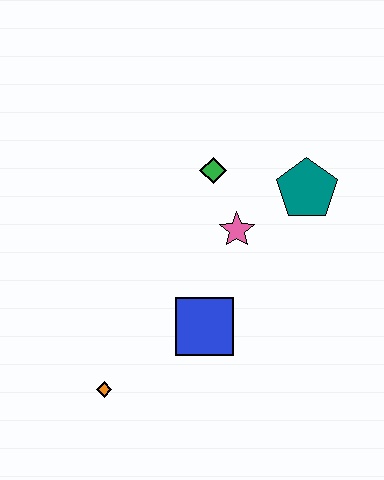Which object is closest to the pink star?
The green diamond is closest to the pink star.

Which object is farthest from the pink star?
The orange diamond is farthest from the pink star.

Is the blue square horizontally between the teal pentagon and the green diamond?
No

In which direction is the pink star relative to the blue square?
The pink star is above the blue square.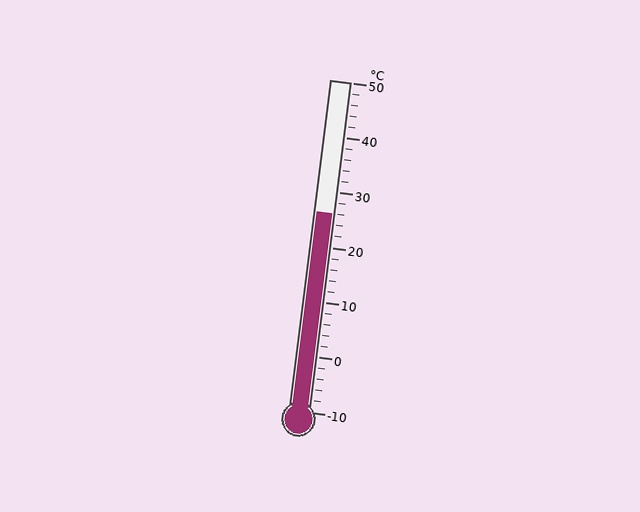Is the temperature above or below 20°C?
The temperature is above 20°C.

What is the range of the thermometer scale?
The thermometer scale ranges from -10°C to 50°C.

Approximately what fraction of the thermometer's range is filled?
The thermometer is filled to approximately 60% of its range.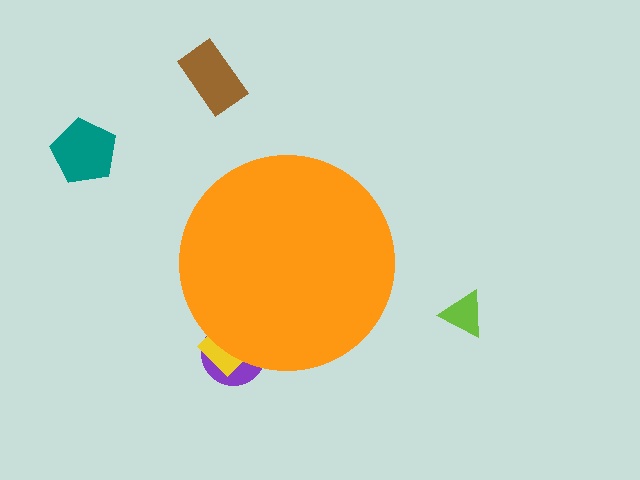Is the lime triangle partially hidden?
No, the lime triangle is fully visible.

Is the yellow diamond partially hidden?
Yes, the yellow diamond is partially hidden behind the orange circle.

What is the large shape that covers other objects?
An orange circle.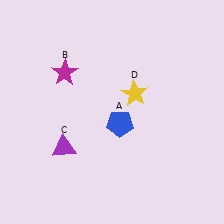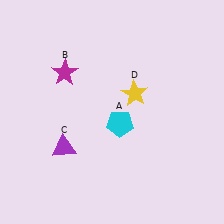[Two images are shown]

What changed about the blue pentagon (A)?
In Image 1, A is blue. In Image 2, it changed to cyan.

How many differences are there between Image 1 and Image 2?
There is 1 difference between the two images.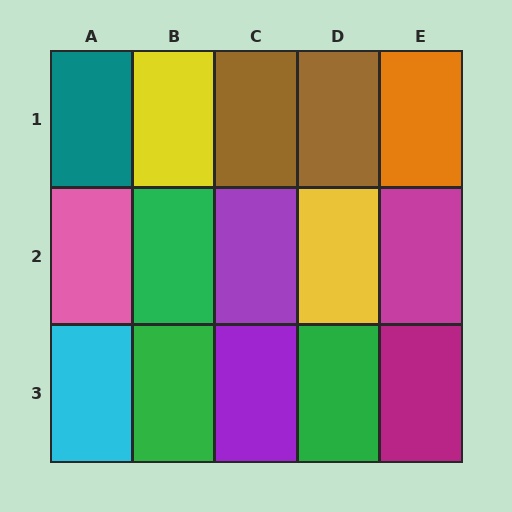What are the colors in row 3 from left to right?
Cyan, green, purple, green, magenta.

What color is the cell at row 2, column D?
Yellow.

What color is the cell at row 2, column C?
Purple.